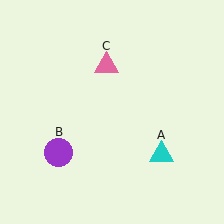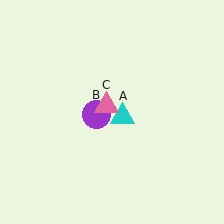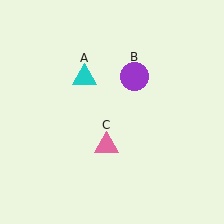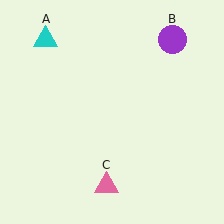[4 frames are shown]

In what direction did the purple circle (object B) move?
The purple circle (object B) moved up and to the right.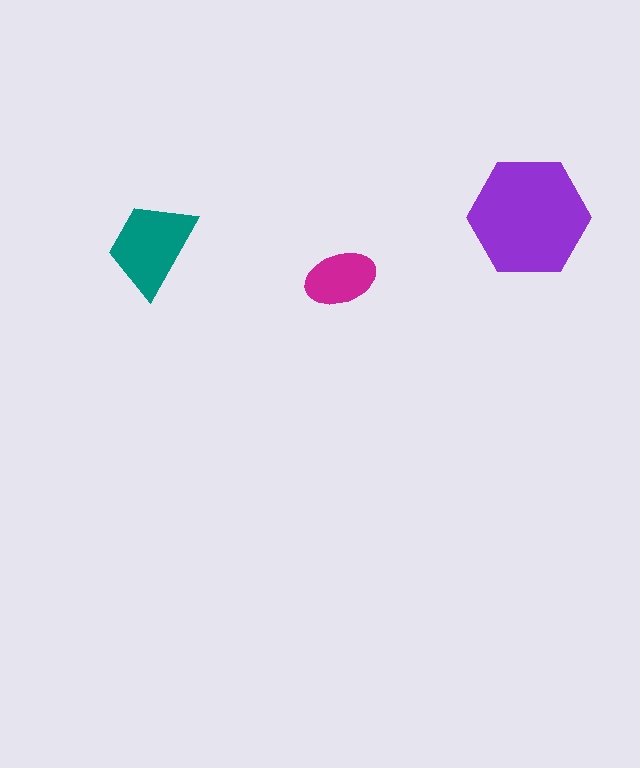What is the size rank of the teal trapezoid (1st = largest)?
2nd.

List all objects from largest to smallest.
The purple hexagon, the teal trapezoid, the magenta ellipse.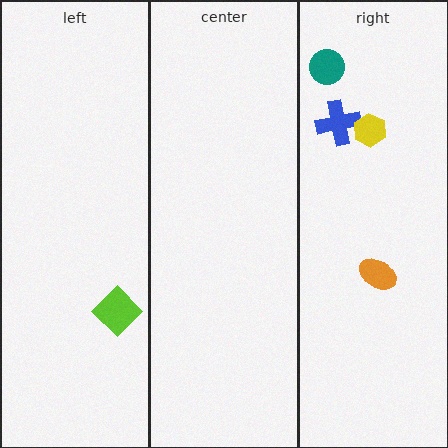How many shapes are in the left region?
1.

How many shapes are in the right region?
4.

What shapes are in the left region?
The lime diamond.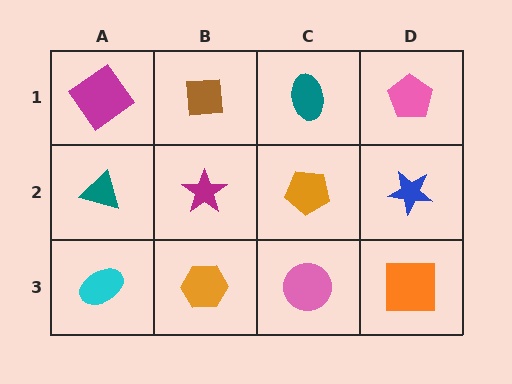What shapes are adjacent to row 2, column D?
A pink pentagon (row 1, column D), an orange square (row 3, column D), an orange pentagon (row 2, column C).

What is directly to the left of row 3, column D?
A pink circle.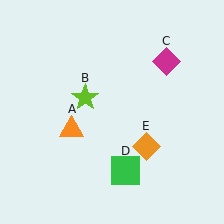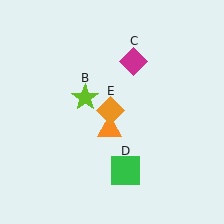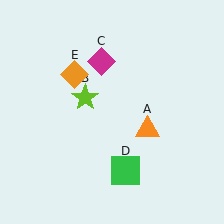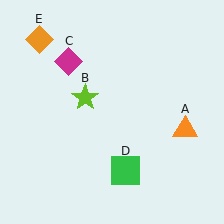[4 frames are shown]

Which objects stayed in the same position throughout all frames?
Lime star (object B) and green square (object D) remained stationary.